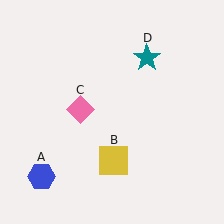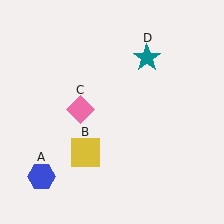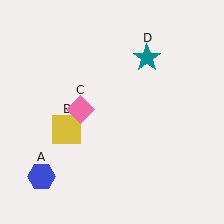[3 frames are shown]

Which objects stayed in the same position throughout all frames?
Blue hexagon (object A) and pink diamond (object C) and teal star (object D) remained stationary.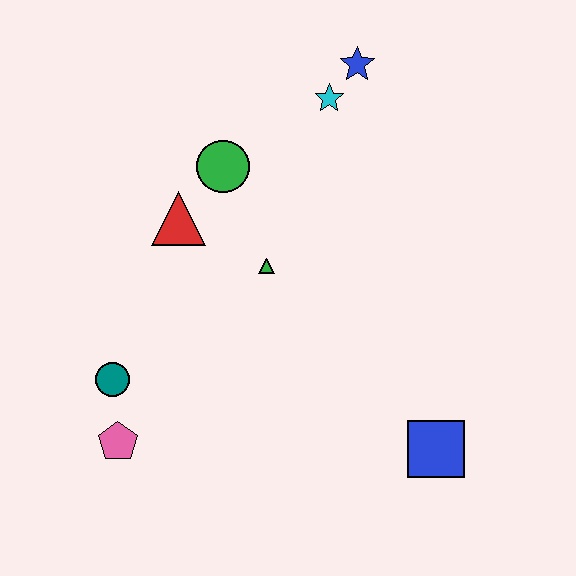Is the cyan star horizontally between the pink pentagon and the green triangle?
No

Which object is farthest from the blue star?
The pink pentagon is farthest from the blue star.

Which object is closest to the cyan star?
The blue star is closest to the cyan star.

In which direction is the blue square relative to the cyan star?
The blue square is below the cyan star.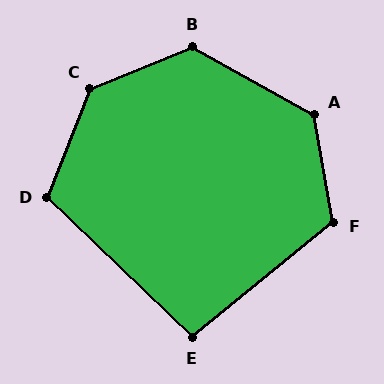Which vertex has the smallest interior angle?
E, at approximately 97 degrees.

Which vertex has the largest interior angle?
C, at approximately 134 degrees.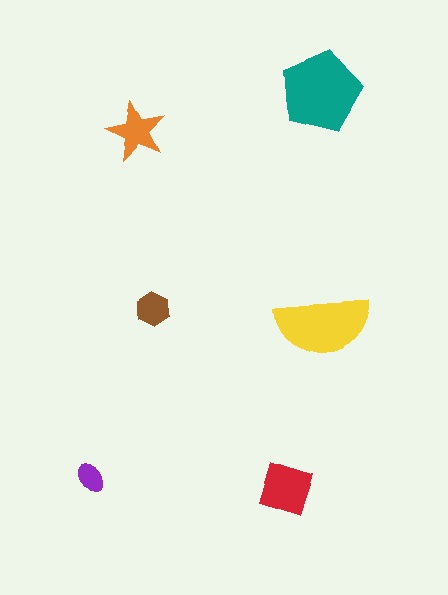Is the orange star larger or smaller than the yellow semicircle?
Smaller.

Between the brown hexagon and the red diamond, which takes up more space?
The red diamond.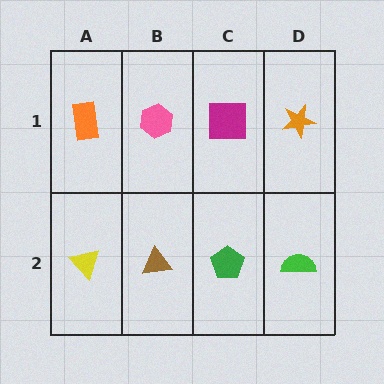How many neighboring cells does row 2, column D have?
2.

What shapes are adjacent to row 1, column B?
A brown triangle (row 2, column B), an orange rectangle (row 1, column A), a magenta square (row 1, column C).